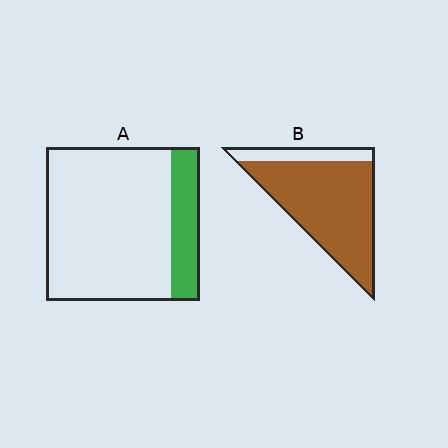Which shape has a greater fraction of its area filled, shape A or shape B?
Shape B.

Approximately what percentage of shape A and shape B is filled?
A is approximately 20% and B is approximately 85%.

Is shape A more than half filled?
No.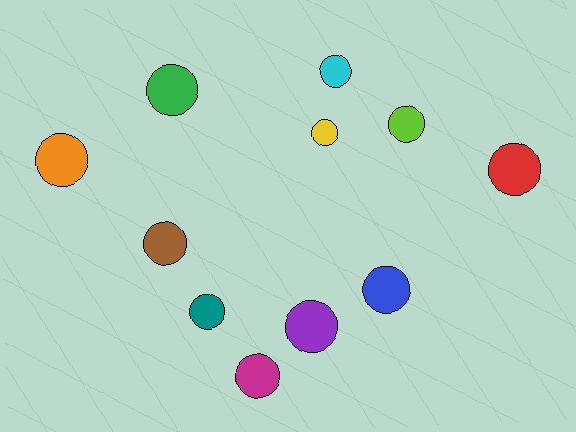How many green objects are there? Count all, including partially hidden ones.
There is 1 green object.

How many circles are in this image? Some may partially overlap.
There are 11 circles.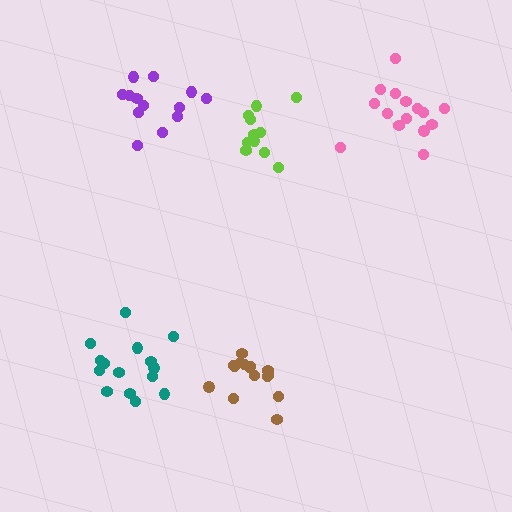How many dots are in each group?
Group 1: 15 dots, Group 2: 13 dots, Group 3: 11 dots, Group 4: 15 dots, Group 5: 15 dots (69 total).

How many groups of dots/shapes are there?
There are 5 groups.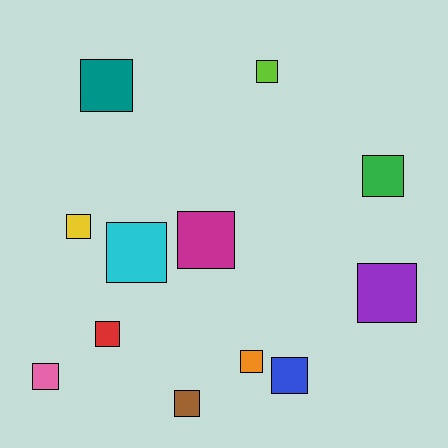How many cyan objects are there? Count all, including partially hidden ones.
There is 1 cyan object.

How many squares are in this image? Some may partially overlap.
There are 12 squares.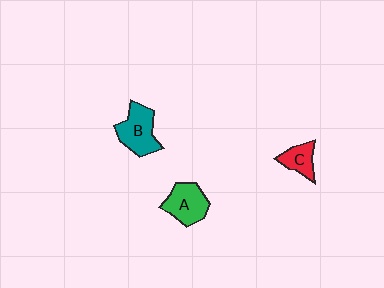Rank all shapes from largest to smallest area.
From largest to smallest: B (teal), A (green), C (red).